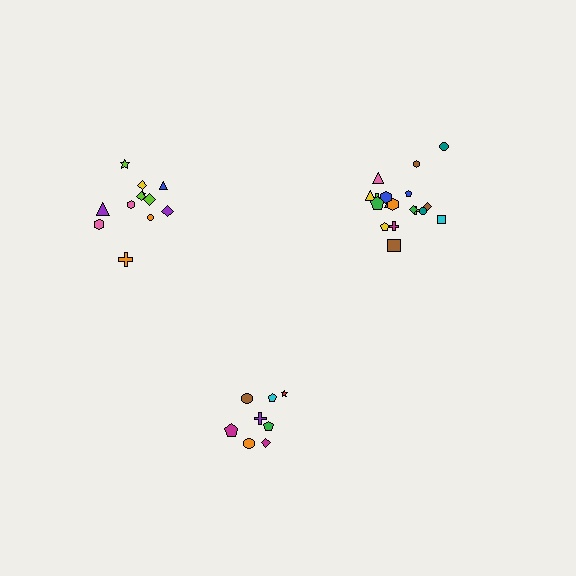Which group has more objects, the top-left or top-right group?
The top-right group.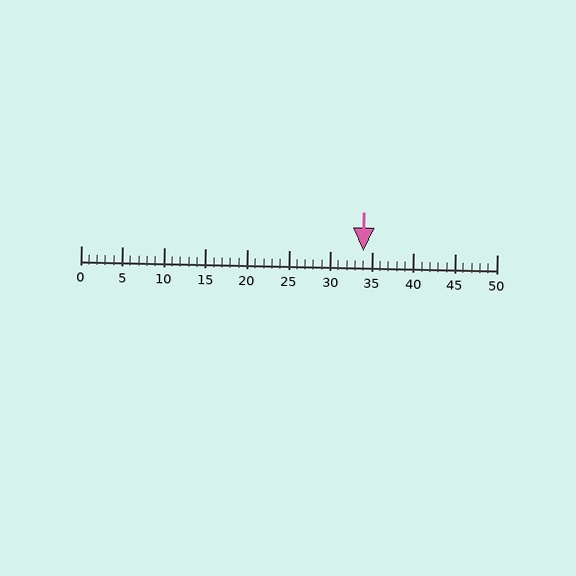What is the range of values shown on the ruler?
The ruler shows values from 0 to 50.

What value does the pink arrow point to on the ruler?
The pink arrow points to approximately 34.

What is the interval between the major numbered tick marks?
The major tick marks are spaced 5 units apart.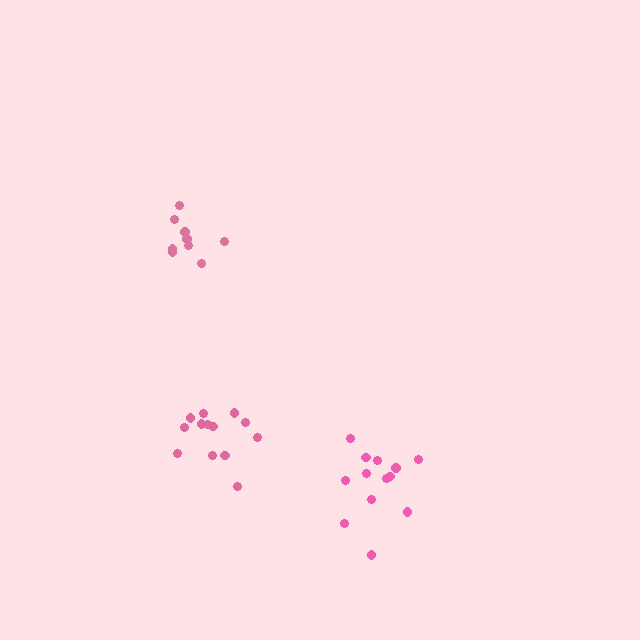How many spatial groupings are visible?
There are 3 spatial groupings.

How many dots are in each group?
Group 1: 9 dots, Group 2: 13 dots, Group 3: 13 dots (35 total).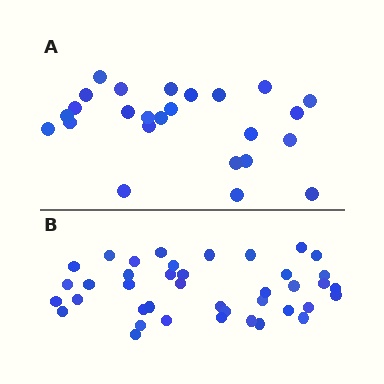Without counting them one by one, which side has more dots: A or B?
Region B (the bottom region) has more dots.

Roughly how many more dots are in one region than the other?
Region B has approximately 15 more dots than region A.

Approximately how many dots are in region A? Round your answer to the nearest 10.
About 20 dots. (The exact count is 25, which rounds to 20.)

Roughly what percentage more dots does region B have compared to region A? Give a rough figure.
About 60% more.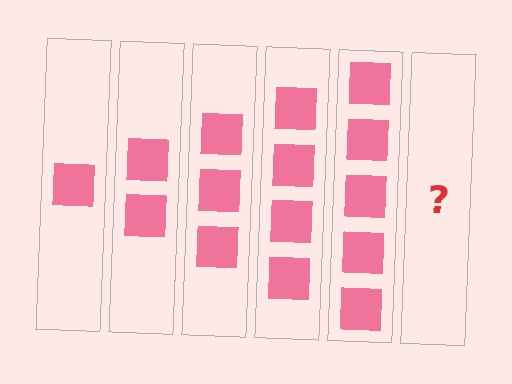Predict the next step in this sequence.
The next step is 6 squares.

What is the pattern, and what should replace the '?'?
The pattern is that each step adds one more square. The '?' should be 6 squares.